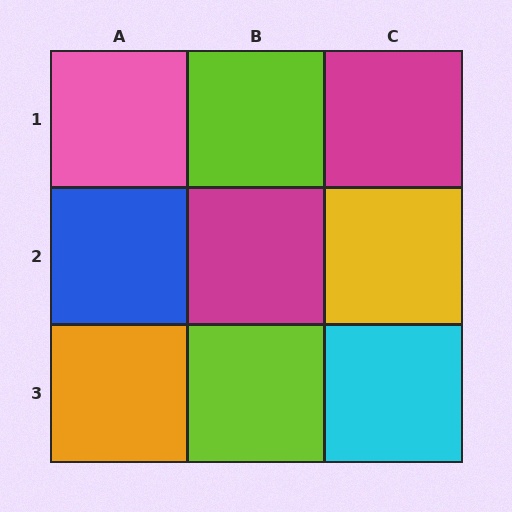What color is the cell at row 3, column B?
Lime.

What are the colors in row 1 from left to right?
Pink, lime, magenta.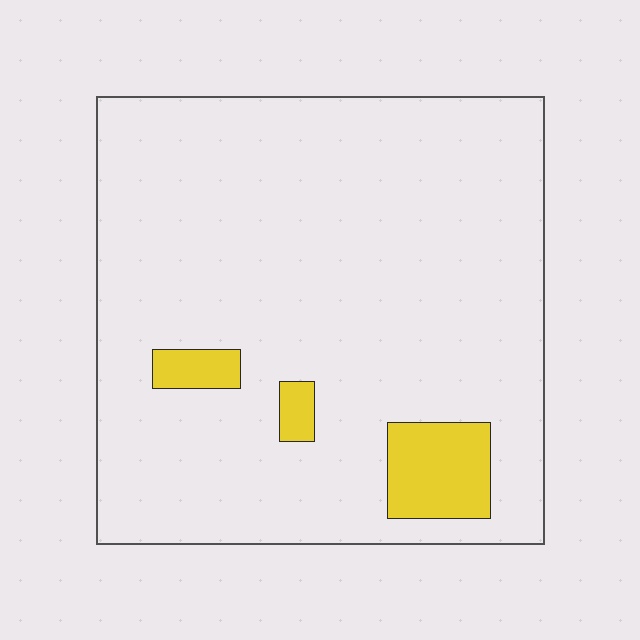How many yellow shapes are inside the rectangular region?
3.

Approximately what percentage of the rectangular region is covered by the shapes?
Approximately 10%.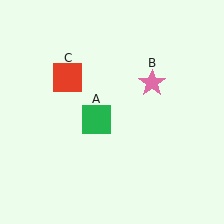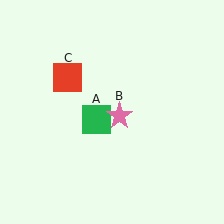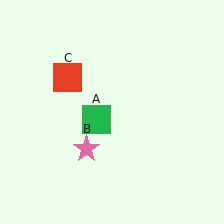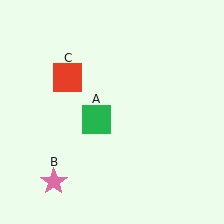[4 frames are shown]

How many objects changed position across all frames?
1 object changed position: pink star (object B).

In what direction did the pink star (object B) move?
The pink star (object B) moved down and to the left.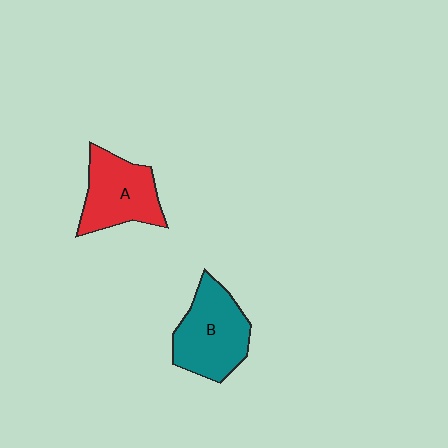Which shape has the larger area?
Shape B (teal).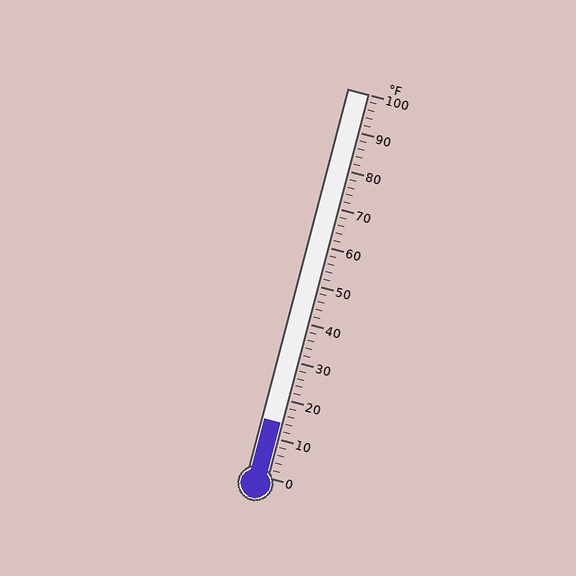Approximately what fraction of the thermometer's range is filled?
The thermometer is filled to approximately 15% of its range.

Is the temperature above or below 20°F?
The temperature is below 20°F.